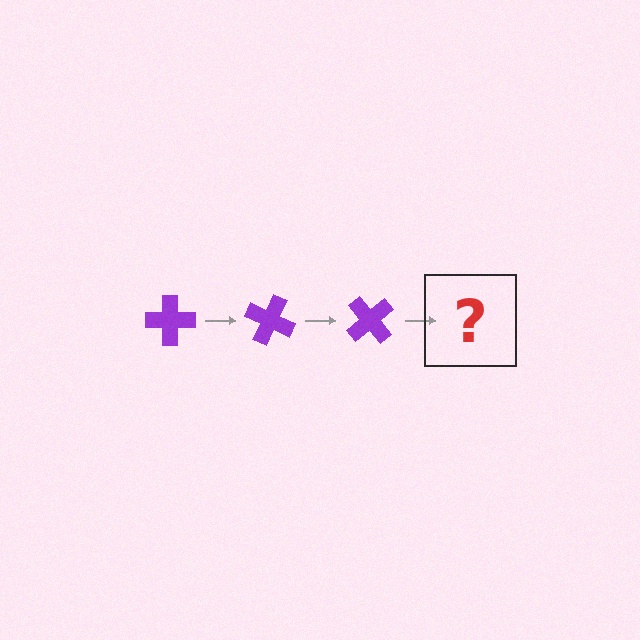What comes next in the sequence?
The next element should be a purple cross rotated 75 degrees.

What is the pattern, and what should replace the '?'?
The pattern is that the cross rotates 25 degrees each step. The '?' should be a purple cross rotated 75 degrees.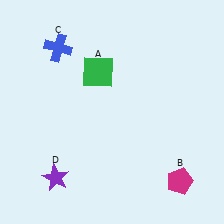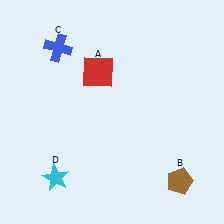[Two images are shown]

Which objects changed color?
A changed from green to red. B changed from magenta to brown. D changed from purple to cyan.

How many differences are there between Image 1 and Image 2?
There are 3 differences between the two images.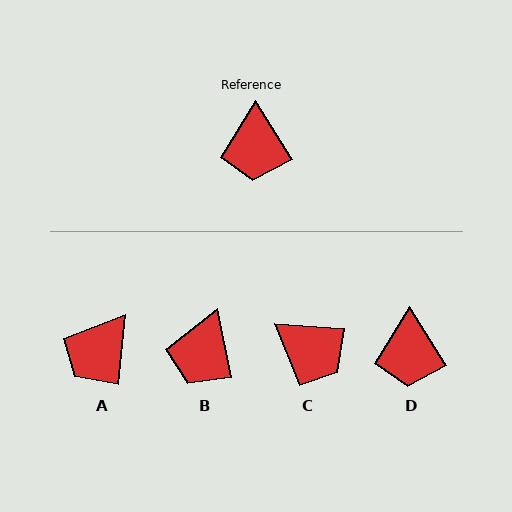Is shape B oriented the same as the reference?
No, it is off by about 21 degrees.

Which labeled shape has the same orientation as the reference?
D.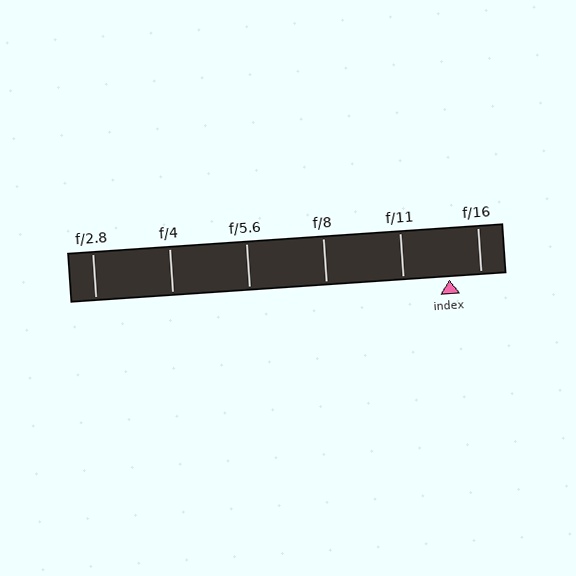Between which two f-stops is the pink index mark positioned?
The index mark is between f/11 and f/16.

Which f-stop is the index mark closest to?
The index mark is closest to f/16.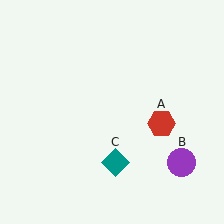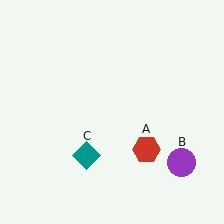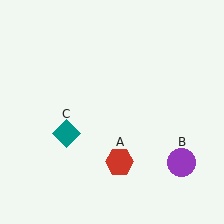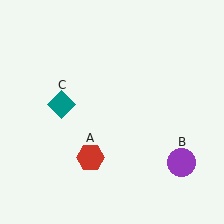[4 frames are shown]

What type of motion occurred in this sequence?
The red hexagon (object A), teal diamond (object C) rotated clockwise around the center of the scene.